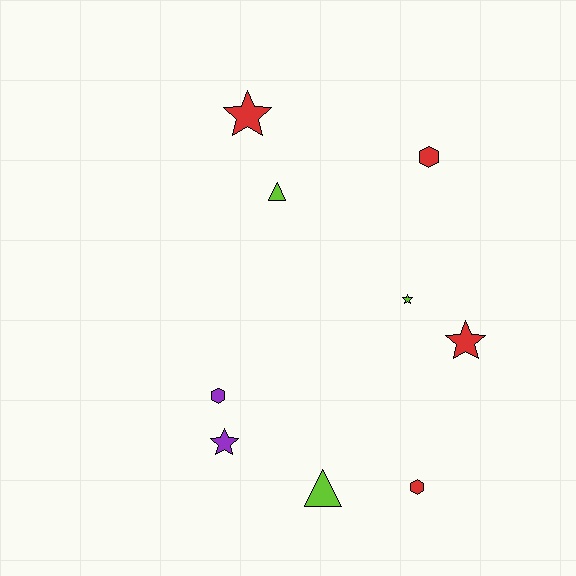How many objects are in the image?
There are 9 objects.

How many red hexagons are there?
There are 2 red hexagons.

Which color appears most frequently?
Red, with 4 objects.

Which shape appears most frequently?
Star, with 4 objects.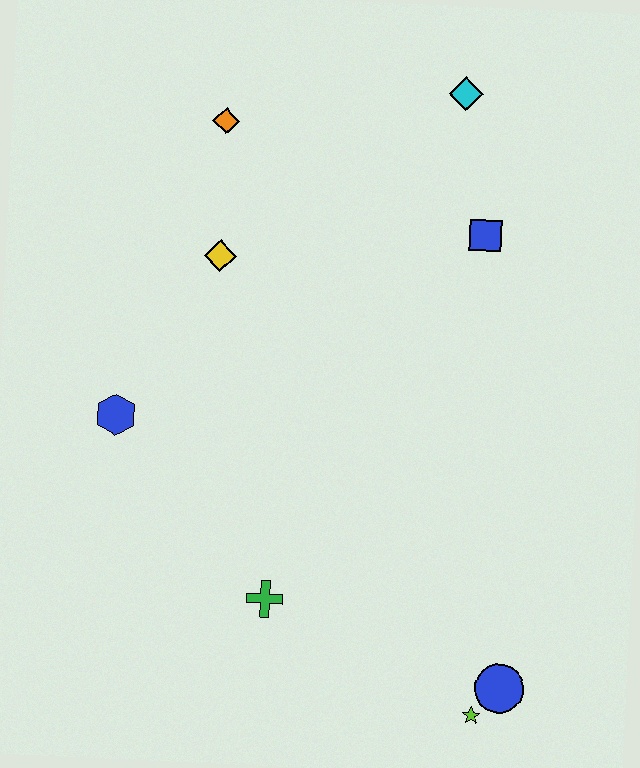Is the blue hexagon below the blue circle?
No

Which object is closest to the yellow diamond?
The orange diamond is closest to the yellow diamond.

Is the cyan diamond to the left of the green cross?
No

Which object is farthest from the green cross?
The cyan diamond is farthest from the green cross.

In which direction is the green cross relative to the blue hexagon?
The green cross is below the blue hexagon.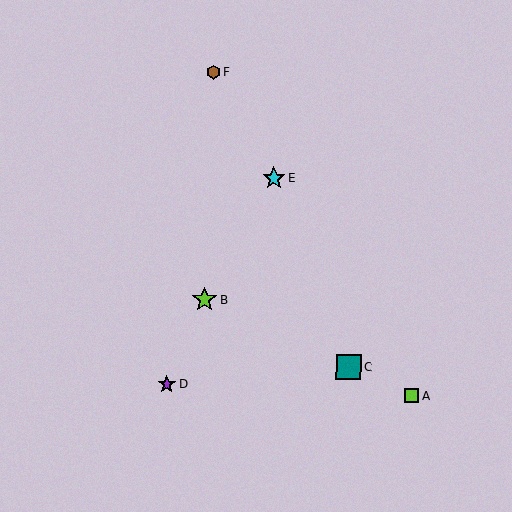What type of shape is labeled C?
Shape C is a teal square.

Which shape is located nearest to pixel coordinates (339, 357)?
The teal square (labeled C) at (348, 367) is nearest to that location.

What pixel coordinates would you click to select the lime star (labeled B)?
Click at (204, 299) to select the lime star B.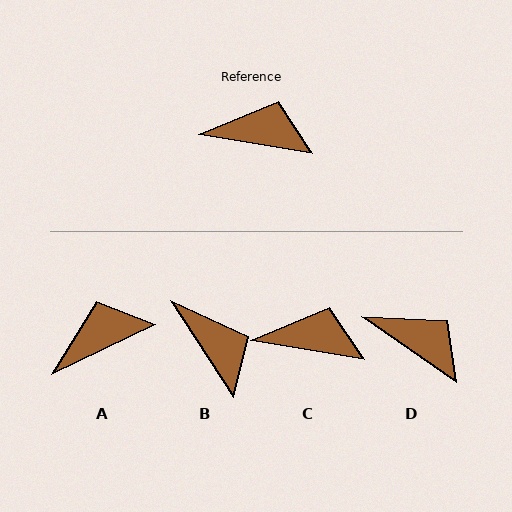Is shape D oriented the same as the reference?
No, it is off by about 25 degrees.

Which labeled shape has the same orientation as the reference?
C.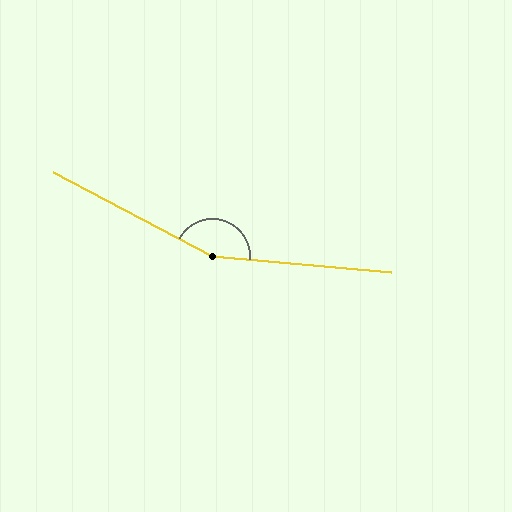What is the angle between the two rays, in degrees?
Approximately 157 degrees.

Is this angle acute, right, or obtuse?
It is obtuse.